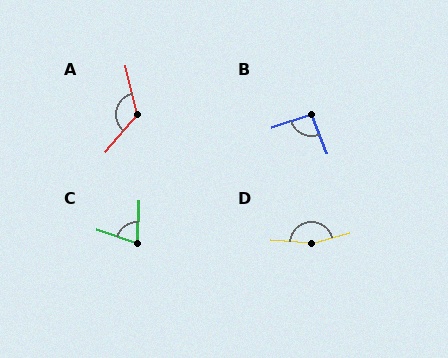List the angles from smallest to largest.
C (73°), B (94°), A (127°), D (161°).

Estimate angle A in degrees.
Approximately 127 degrees.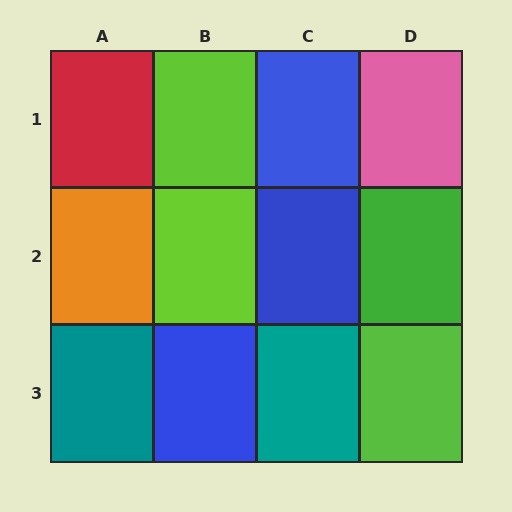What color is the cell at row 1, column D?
Pink.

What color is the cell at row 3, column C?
Teal.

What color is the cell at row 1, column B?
Lime.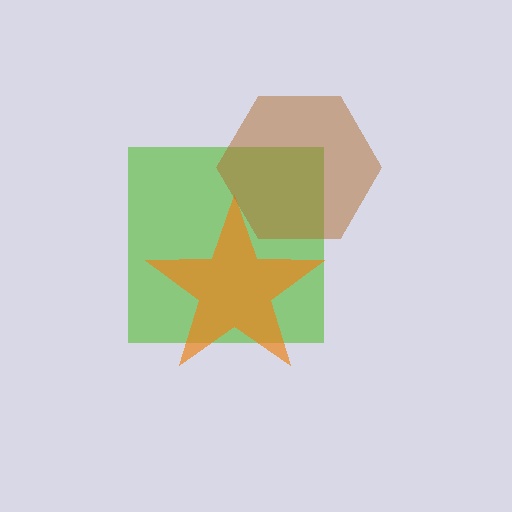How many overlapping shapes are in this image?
There are 3 overlapping shapes in the image.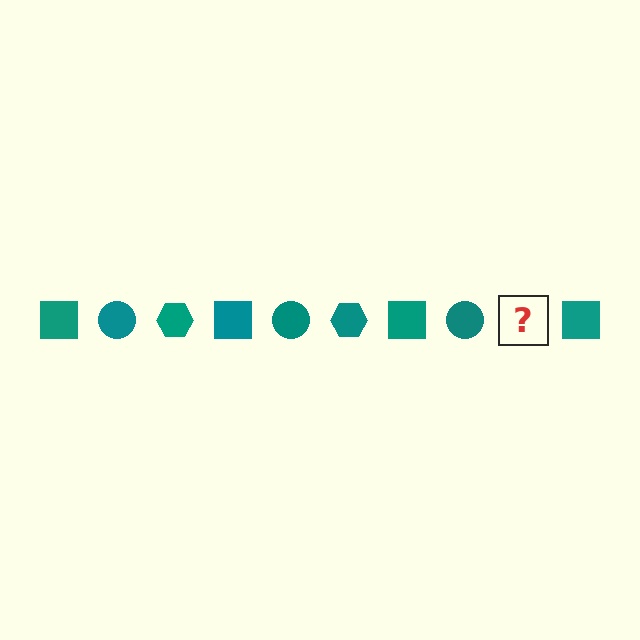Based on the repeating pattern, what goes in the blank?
The blank should be a teal hexagon.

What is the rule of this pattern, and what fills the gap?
The rule is that the pattern cycles through square, circle, hexagon shapes in teal. The gap should be filled with a teal hexagon.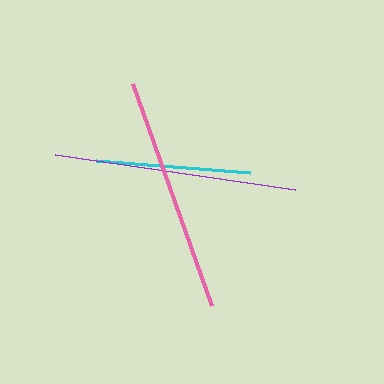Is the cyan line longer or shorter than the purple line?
The purple line is longer than the cyan line.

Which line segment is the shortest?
The cyan line is the shortest at approximately 154 pixels.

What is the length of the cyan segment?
The cyan segment is approximately 154 pixels long.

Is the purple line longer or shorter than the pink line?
The purple line is longer than the pink line.